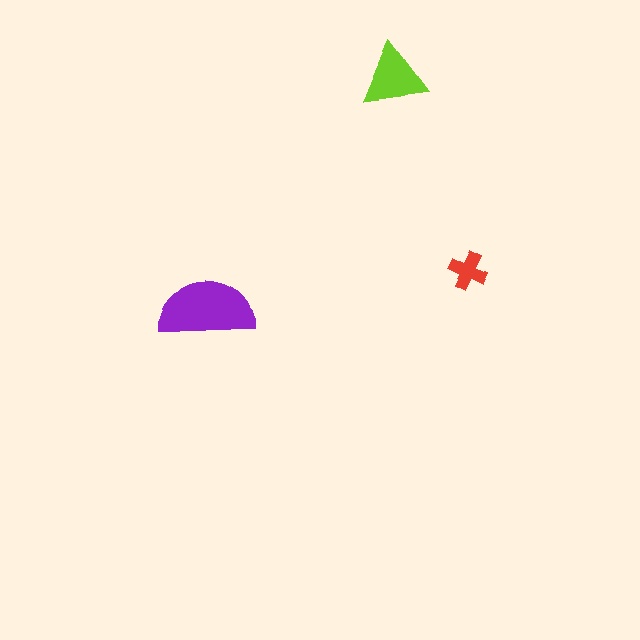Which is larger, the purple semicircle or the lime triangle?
The purple semicircle.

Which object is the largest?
The purple semicircle.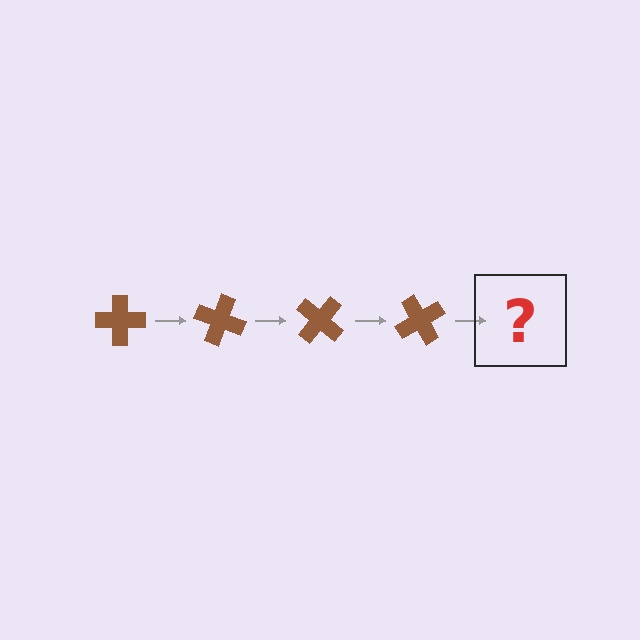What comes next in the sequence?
The next element should be a brown cross rotated 80 degrees.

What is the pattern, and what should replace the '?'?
The pattern is that the cross rotates 20 degrees each step. The '?' should be a brown cross rotated 80 degrees.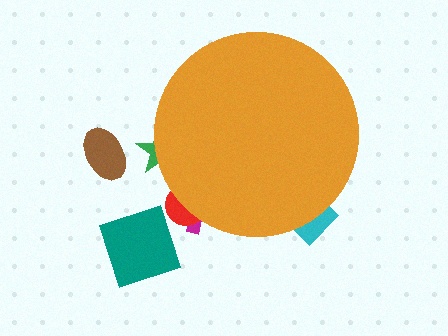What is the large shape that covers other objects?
An orange circle.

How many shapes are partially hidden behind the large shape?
4 shapes are partially hidden.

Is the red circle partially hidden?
Yes, the red circle is partially hidden behind the orange circle.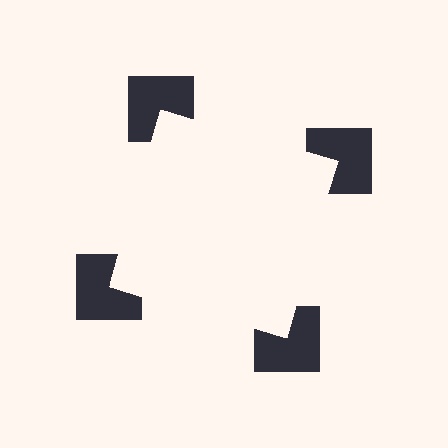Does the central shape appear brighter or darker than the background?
It typically appears slightly brighter than the background, even though no actual brightness change is drawn.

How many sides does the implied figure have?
4 sides.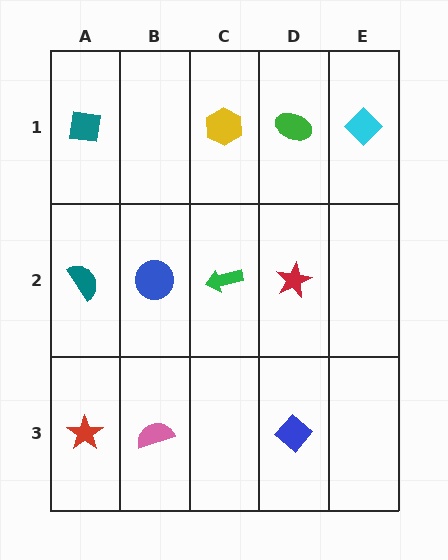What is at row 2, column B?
A blue circle.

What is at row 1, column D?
A green ellipse.